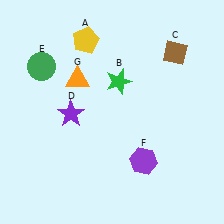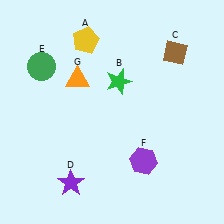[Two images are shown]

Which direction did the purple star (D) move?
The purple star (D) moved down.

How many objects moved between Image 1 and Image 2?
1 object moved between the two images.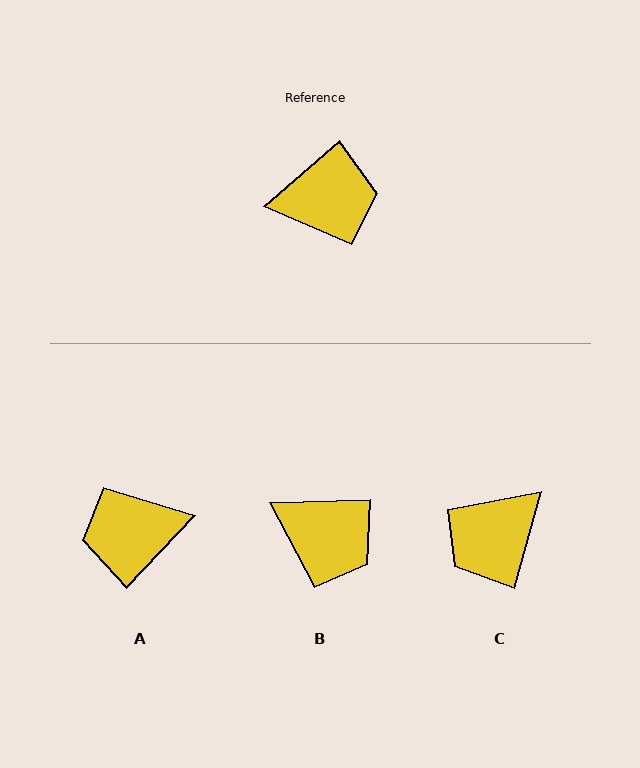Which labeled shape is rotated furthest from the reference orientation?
A, about 174 degrees away.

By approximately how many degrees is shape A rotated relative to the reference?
Approximately 174 degrees clockwise.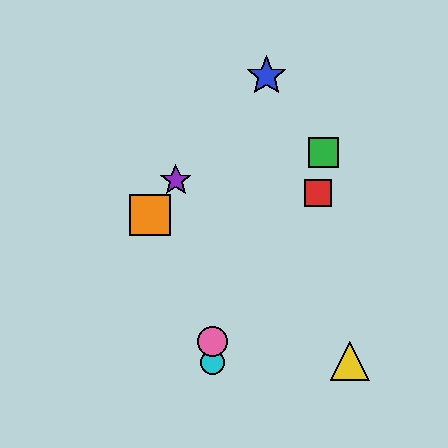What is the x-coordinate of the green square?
The green square is at x≈323.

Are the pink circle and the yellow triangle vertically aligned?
No, the pink circle is at x≈212 and the yellow triangle is at x≈350.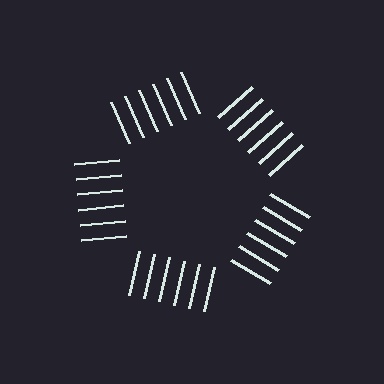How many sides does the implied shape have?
5 sides — the line-ends trace a pentagon.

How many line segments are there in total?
30 — 6 along each of the 5 edges.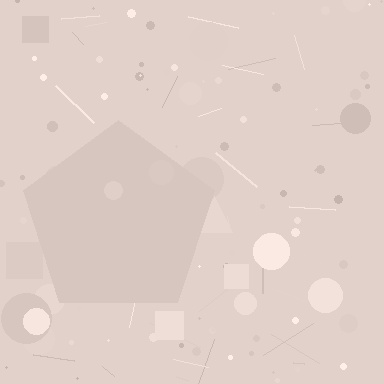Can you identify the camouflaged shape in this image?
The camouflaged shape is a pentagon.